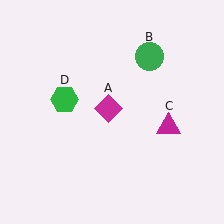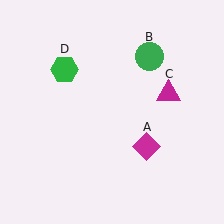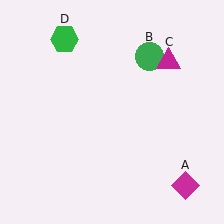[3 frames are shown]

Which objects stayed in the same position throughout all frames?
Green circle (object B) remained stationary.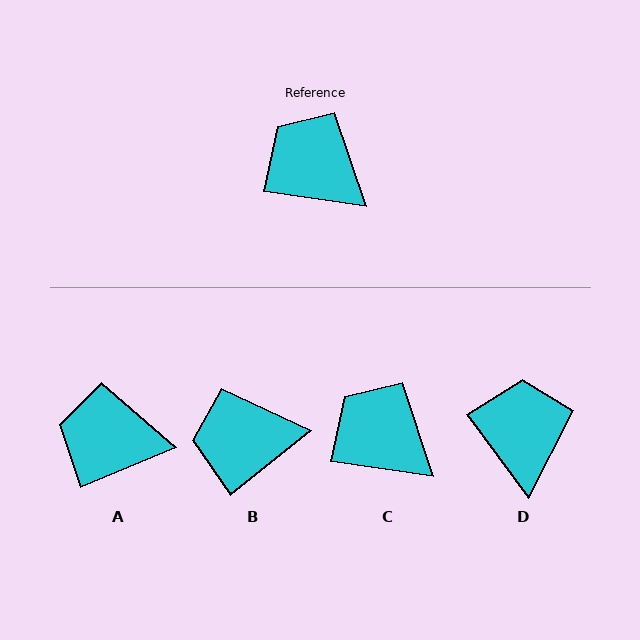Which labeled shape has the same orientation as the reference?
C.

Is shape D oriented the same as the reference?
No, it is off by about 46 degrees.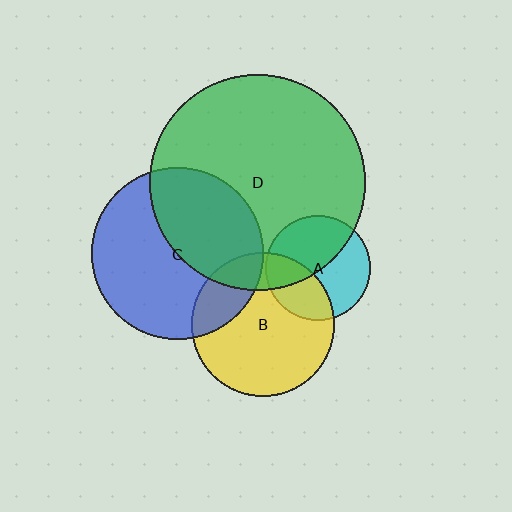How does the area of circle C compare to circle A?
Approximately 2.7 times.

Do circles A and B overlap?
Yes.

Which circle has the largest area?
Circle D (green).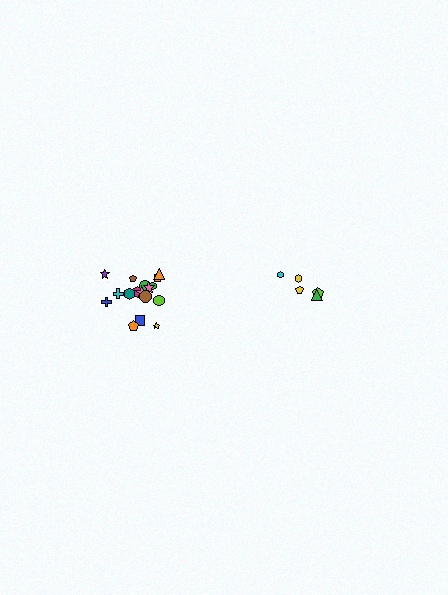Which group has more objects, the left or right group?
The left group.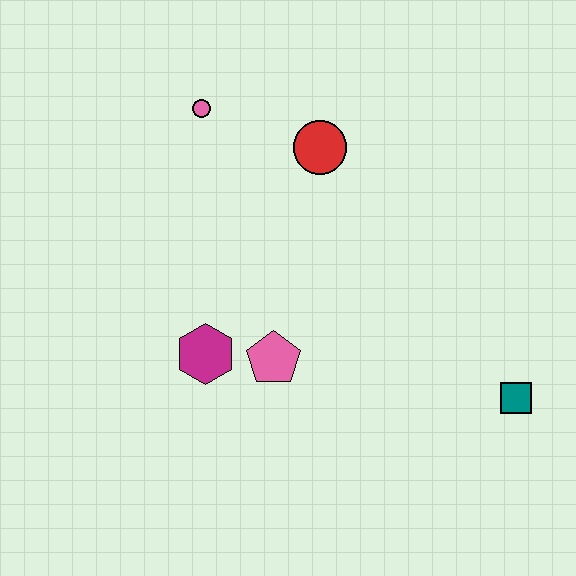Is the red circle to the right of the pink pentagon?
Yes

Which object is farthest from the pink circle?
The teal square is farthest from the pink circle.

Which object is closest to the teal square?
The pink pentagon is closest to the teal square.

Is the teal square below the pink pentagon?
Yes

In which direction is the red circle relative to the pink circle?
The red circle is to the right of the pink circle.